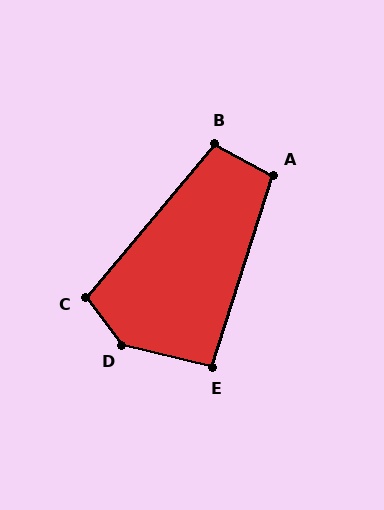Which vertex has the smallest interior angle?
E, at approximately 94 degrees.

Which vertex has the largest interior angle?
D, at approximately 141 degrees.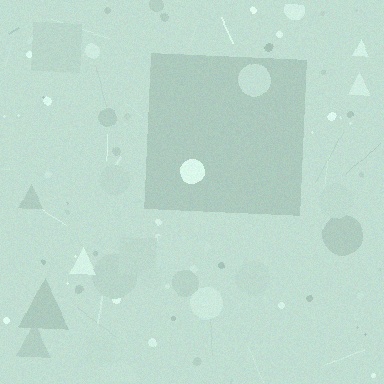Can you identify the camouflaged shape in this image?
The camouflaged shape is a square.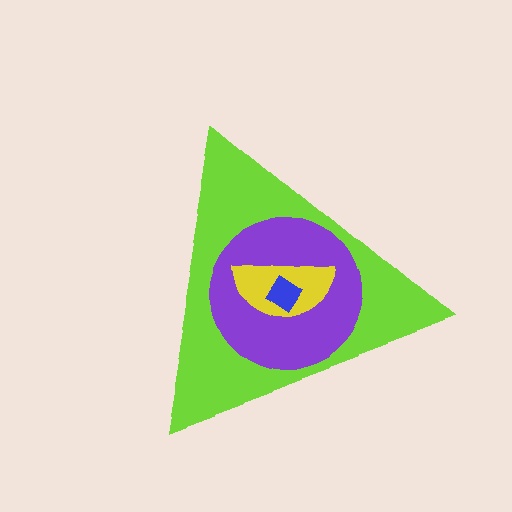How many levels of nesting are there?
4.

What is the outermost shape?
The lime triangle.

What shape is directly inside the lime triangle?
The purple circle.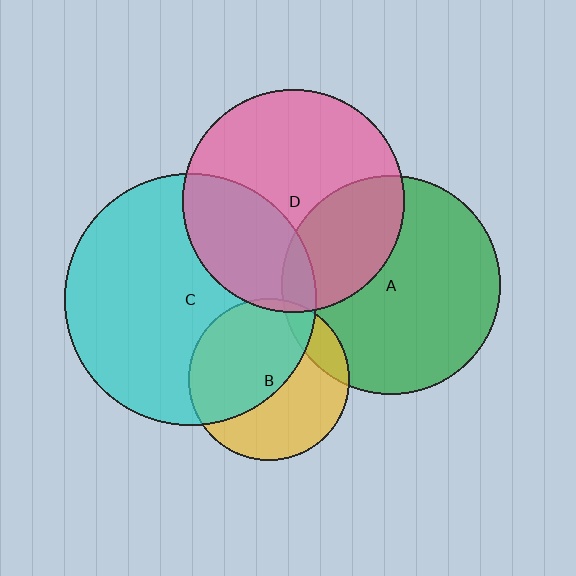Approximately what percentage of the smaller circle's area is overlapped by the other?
Approximately 10%.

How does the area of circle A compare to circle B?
Approximately 1.8 times.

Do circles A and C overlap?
Yes.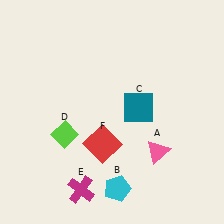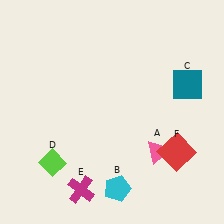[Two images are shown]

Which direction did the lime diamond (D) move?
The lime diamond (D) moved down.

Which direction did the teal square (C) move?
The teal square (C) moved right.